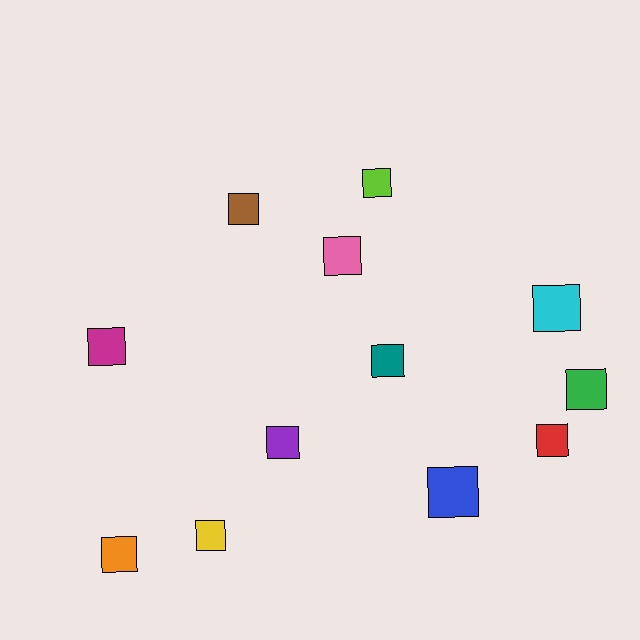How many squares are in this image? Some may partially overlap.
There are 12 squares.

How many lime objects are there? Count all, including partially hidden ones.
There is 1 lime object.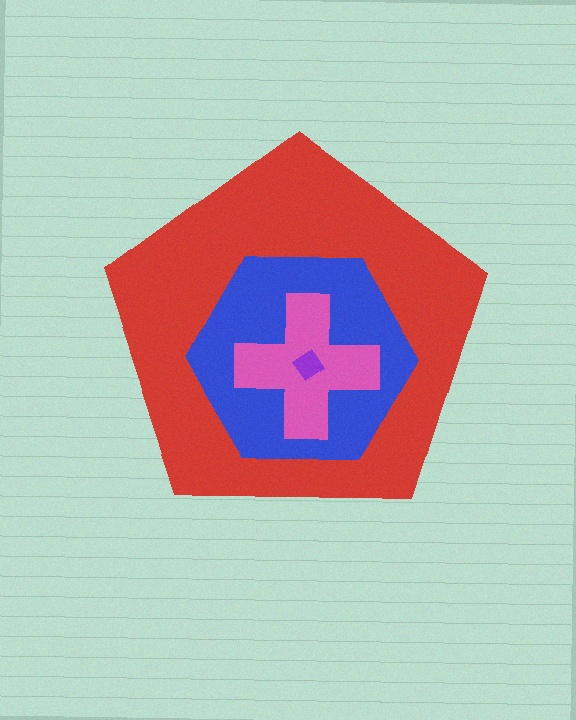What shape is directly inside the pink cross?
The purple diamond.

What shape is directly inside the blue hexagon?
The pink cross.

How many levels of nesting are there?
4.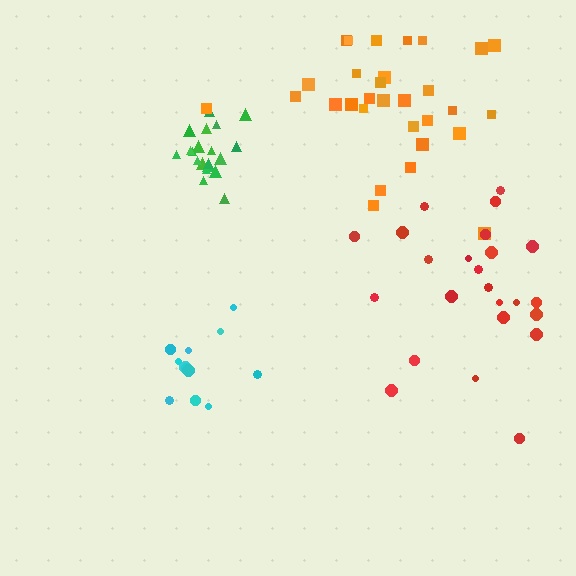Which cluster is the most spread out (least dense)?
Red.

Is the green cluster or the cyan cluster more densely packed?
Green.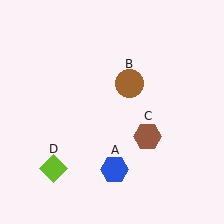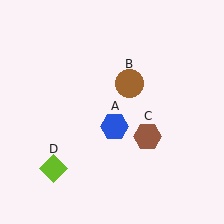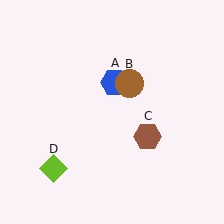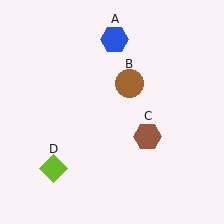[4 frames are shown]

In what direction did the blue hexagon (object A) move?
The blue hexagon (object A) moved up.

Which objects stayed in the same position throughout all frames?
Brown circle (object B) and brown hexagon (object C) and lime diamond (object D) remained stationary.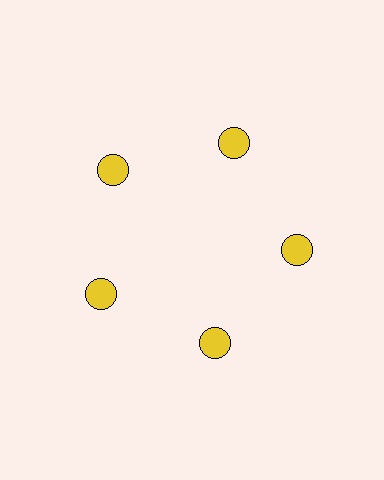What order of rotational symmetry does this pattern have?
This pattern has 5-fold rotational symmetry.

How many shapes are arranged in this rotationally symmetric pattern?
There are 5 shapes, arranged in 5 groups of 1.